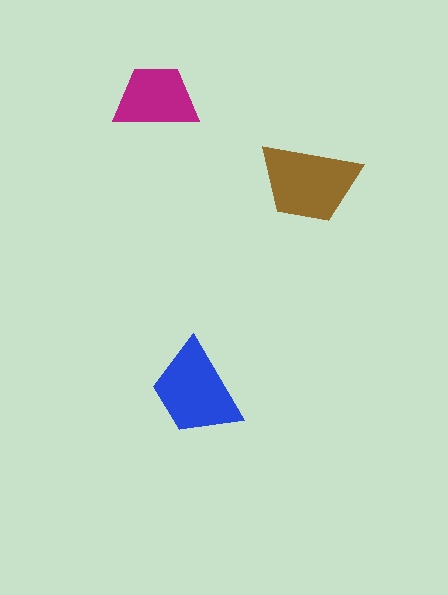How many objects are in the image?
There are 3 objects in the image.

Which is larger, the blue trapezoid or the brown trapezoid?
The brown one.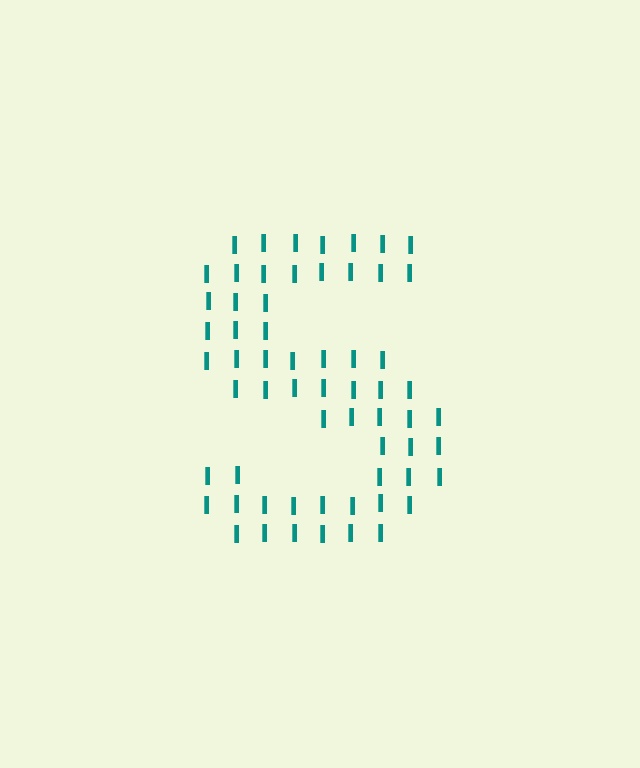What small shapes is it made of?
It is made of small letter I's.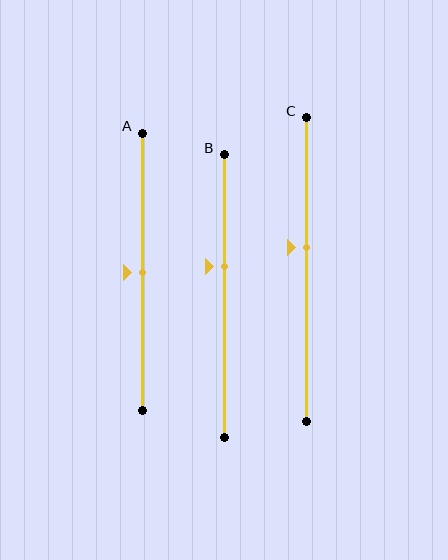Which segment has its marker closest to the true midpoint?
Segment A has its marker closest to the true midpoint.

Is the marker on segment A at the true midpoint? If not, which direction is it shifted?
Yes, the marker on segment A is at the true midpoint.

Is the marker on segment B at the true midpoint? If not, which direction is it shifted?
No, the marker on segment B is shifted upward by about 11% of the segment length.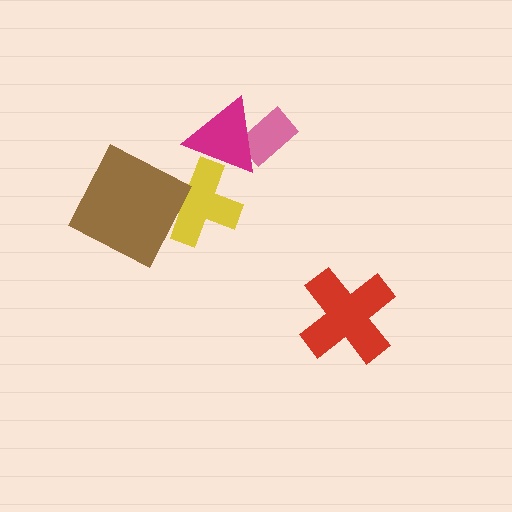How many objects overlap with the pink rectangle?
1 object overlaps with the pink rectangle.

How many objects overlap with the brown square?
1 object overlaps with the brown square.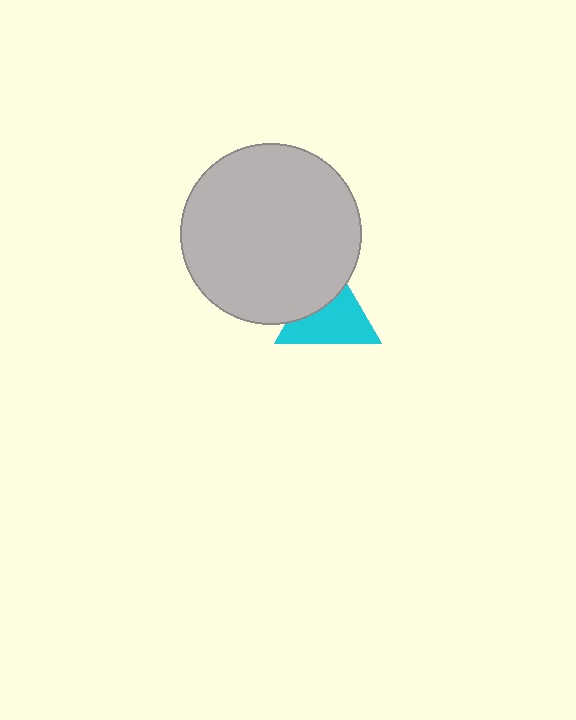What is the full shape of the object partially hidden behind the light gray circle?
The partially hidden object is a cyan triangle.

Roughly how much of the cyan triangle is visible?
About half of it is visible (roughly 64%).